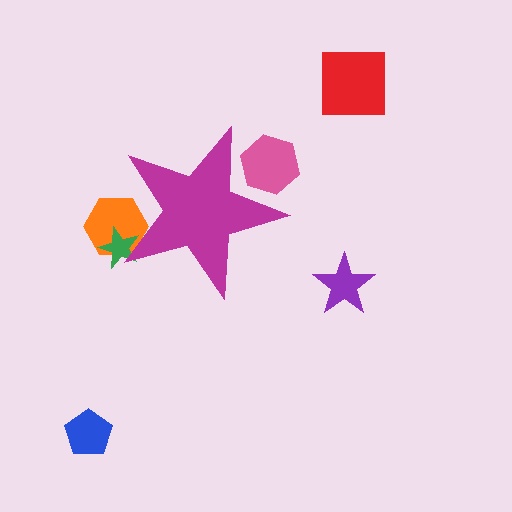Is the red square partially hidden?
No, the red square is fully visible.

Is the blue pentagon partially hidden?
No, the blue pentagon is fully visible.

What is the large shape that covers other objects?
A magenta star.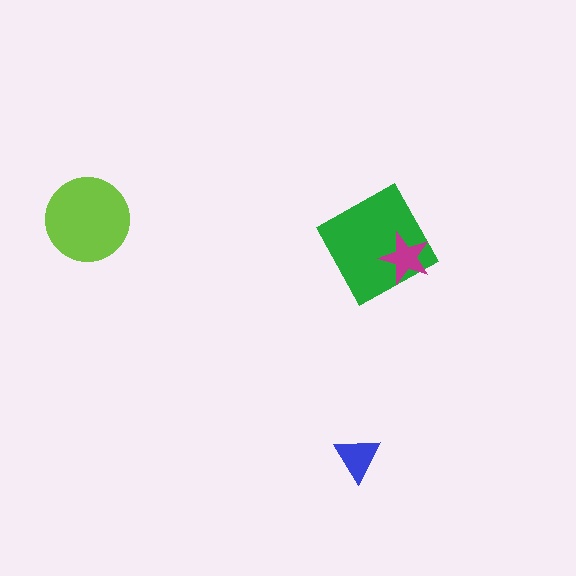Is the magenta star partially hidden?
No, no other shape covers it.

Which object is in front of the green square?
The magenta star is in front of the green square.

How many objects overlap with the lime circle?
0 objects overlap with the lime circle.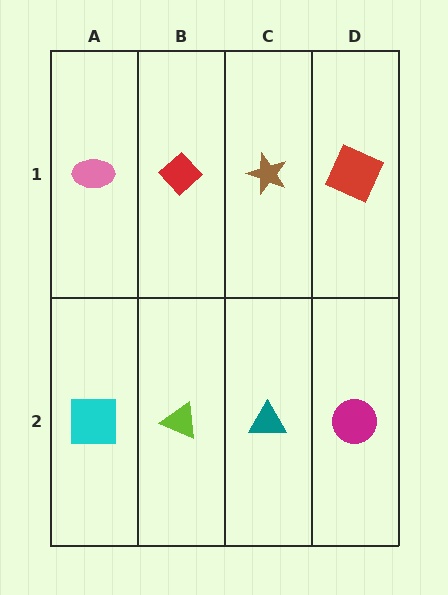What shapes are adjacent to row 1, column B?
A lime triangle (row 2, column B), a pink ellipse (row 1, column A), a brown star (row 1, column C).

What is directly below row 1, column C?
A teal triangle.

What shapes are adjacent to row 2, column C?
A brown star (row 1, column C), a lime triangle (row 2, column B), a magenta circle (row 2, column D).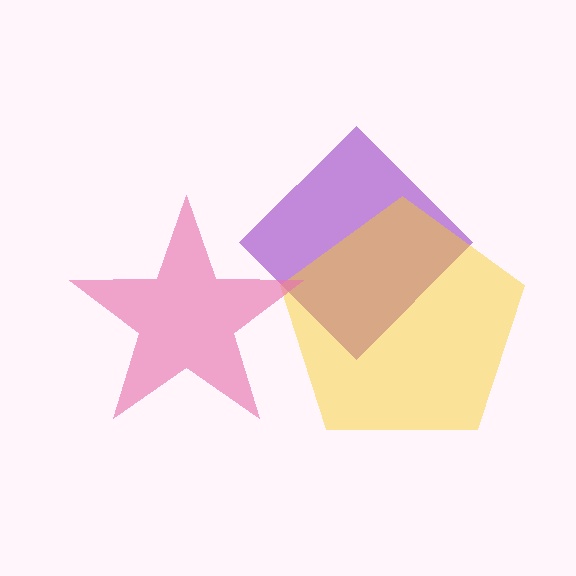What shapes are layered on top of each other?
The layered shapes are: a purple diamond, a yellow pentagon, a pink star.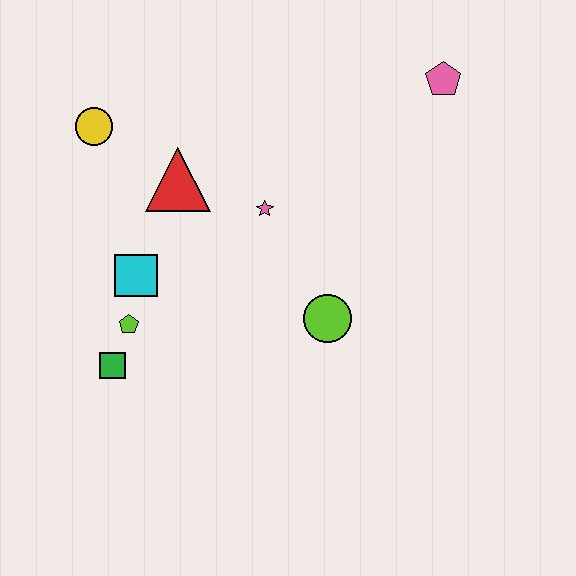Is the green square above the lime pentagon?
No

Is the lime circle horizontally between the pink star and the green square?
No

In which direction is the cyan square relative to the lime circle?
The cyan square is to the left of the lime circle.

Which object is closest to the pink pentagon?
The pink star is closest to the pink pentagon.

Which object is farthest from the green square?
The pink pentagon is farthest from the green square.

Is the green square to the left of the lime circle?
Yes